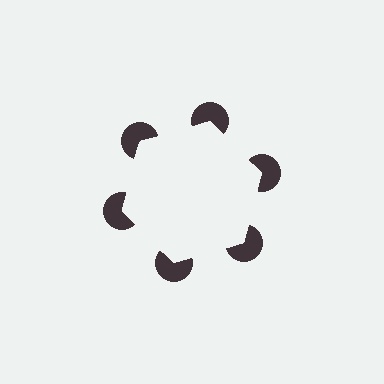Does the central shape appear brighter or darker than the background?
It typically appears slightly brighter than the background, even though no actual brightness change is drawn.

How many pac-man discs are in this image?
There are 6 — one at each vertex of the illusory hexagon.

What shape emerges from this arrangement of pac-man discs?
An illusory hexagon — its edges are inferred from the aligned wedge cuts in the pac-man discs, not physically drawn.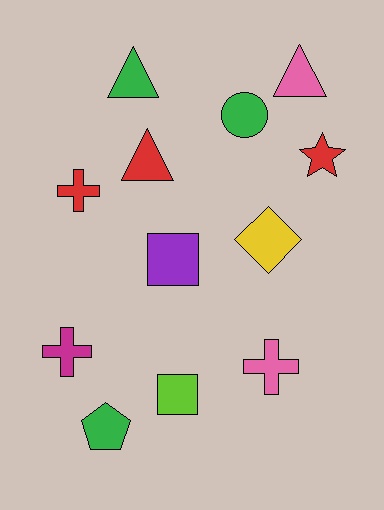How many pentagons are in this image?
There is 1 pentagon.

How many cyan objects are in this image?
There are no cyan objects.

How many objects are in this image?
There are 12 objects.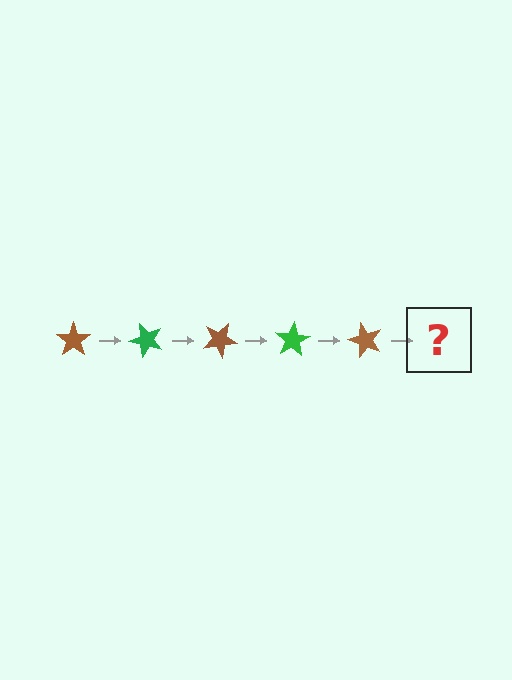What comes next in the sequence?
The next element should be a green star, rotated 250 degrees from the start.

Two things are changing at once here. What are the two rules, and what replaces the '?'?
The two rules are that it rotates 50 degrees each step and the color cycles through brown and green. The '?' should be a green star, rotated 250 degrees from the start.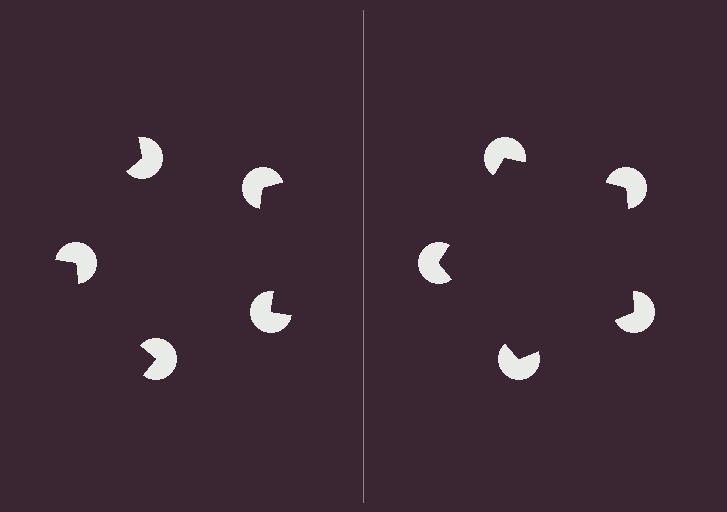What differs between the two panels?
The pac-man discs are positioned identically on both sides; only the wedge orientations differ. On the right they align to a pentagon; on the left they are misaligned.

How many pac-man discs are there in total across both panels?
10 — 5 on each side.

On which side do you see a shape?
An illusory pentagon appears on the right side. On the left side the wedge cuts are rotated, so no coherent shape forms.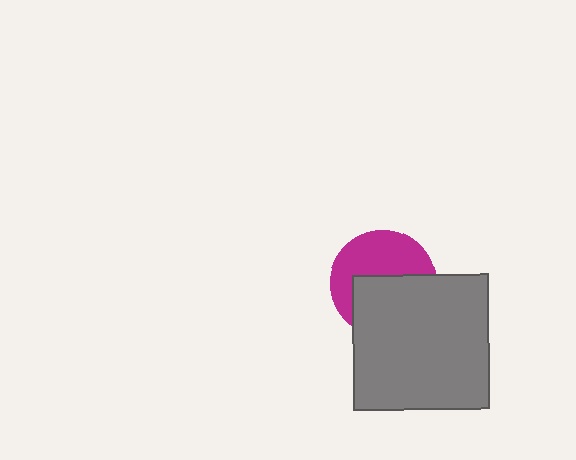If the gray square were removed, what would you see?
You would see the complete magenta circle.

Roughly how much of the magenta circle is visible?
About half of it is visible (roughly 49%).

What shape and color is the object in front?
The object in front is a gray square.